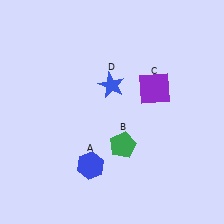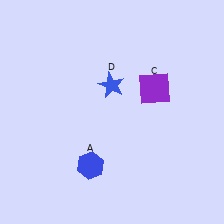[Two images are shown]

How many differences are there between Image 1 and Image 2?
There is 1 difference between the two images.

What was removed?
The green pentagon (B) was removed in Image 2.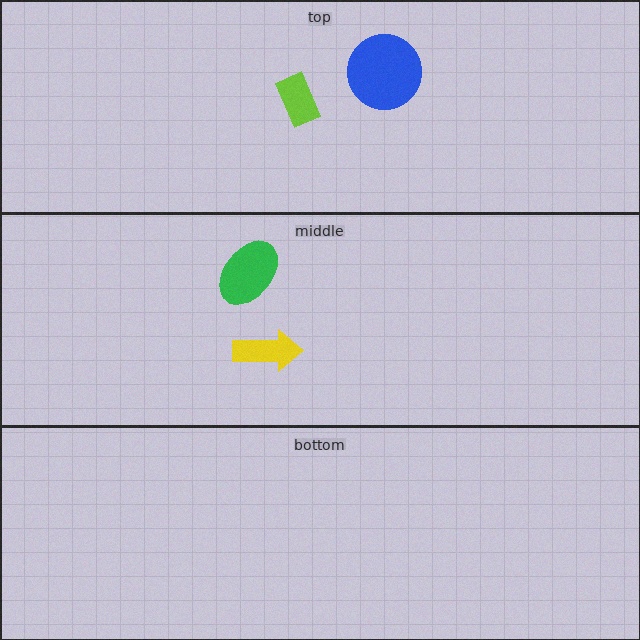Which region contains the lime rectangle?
The top region.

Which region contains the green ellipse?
The middle region.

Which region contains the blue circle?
The top region.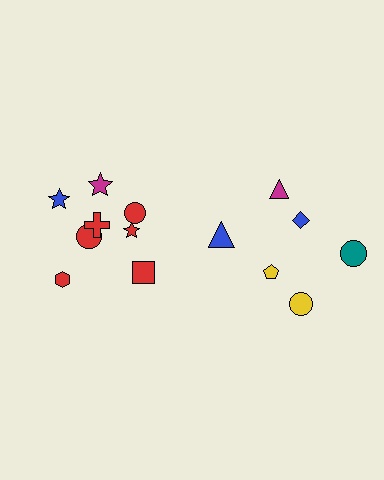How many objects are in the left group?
There are 8 objects.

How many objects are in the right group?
There are 6 objects.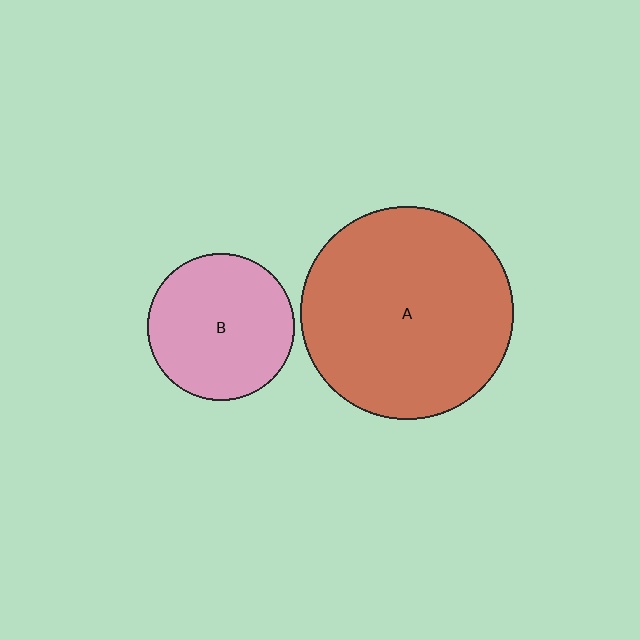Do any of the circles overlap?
No, none of the circles overlap.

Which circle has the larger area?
Circle A (red).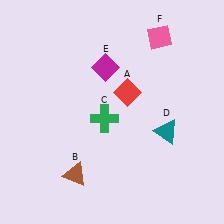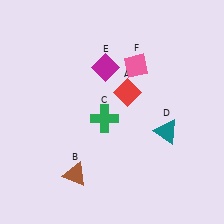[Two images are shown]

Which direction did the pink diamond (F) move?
The pink diamond (F) moved down.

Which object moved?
The pink diamond (F) moved down.